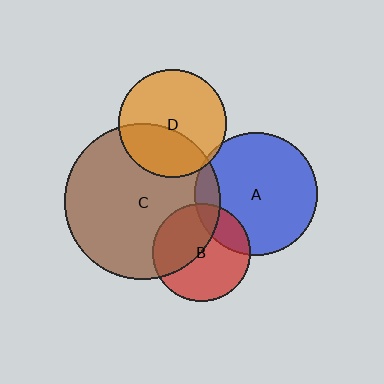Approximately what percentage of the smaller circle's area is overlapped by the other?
Approximately 5%.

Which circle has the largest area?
Circle C (brown).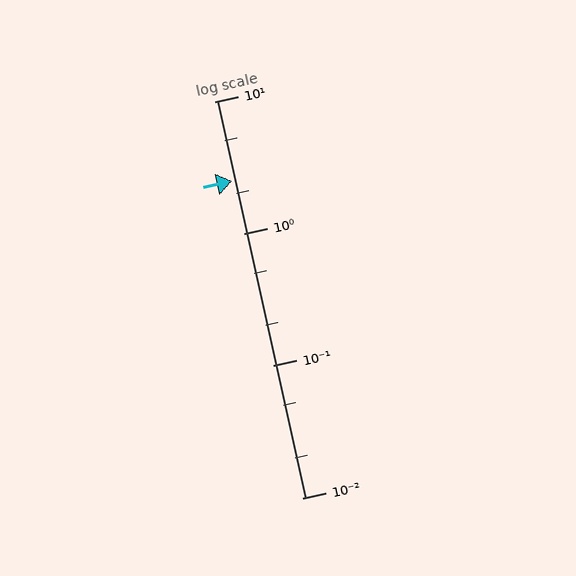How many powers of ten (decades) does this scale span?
The scale spans 3 decades, from 0.01 to 10.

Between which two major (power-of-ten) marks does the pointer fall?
The pointer is between 1 and 10.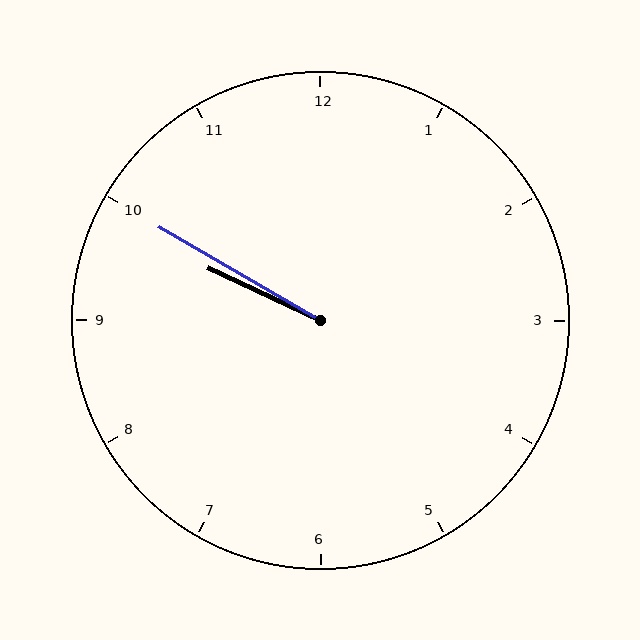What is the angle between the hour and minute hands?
Approximately 5 degrees.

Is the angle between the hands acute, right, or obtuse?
It is acute.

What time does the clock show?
9:50.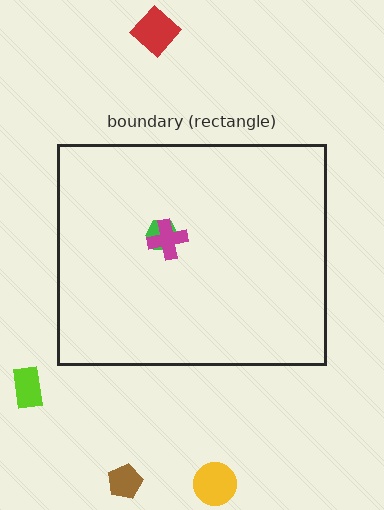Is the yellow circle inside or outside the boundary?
Outside.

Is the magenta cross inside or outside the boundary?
Inside.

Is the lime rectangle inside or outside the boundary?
Outside.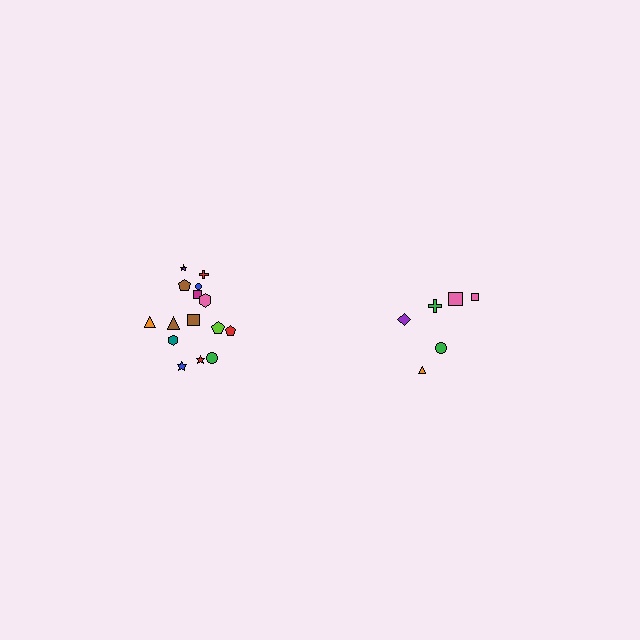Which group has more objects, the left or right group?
The left group.